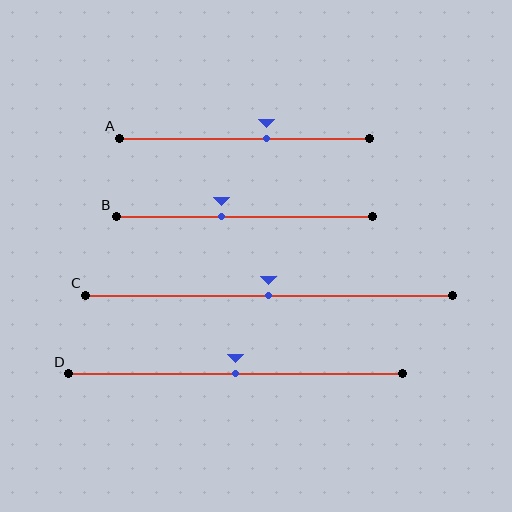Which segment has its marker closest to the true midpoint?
Segment C has its marker closest to the true midpoint.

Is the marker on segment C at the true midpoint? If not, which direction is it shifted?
Yes, the marker on segment C is at the true midpoint.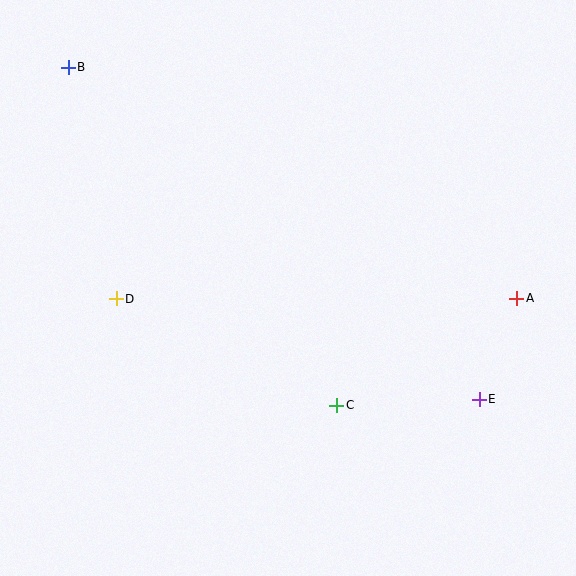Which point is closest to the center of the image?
Point C at (337, 405) is closest to the center.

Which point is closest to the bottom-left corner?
Point D is closest to the bottom-left corner.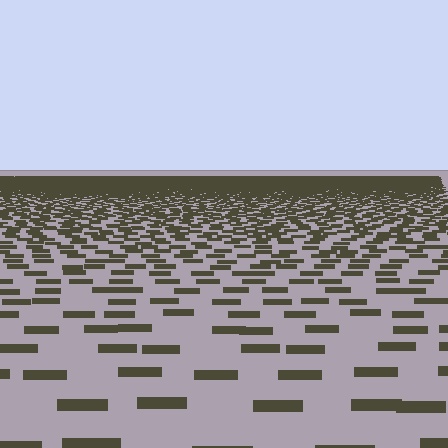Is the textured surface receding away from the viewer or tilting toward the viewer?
The surface is receding away from the viewer. Texture elements get smaller and denser toward the top.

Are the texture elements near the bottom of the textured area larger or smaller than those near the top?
Larger. Near the bottom, elements are closer to the viewer and appear at a bigger on-screen size.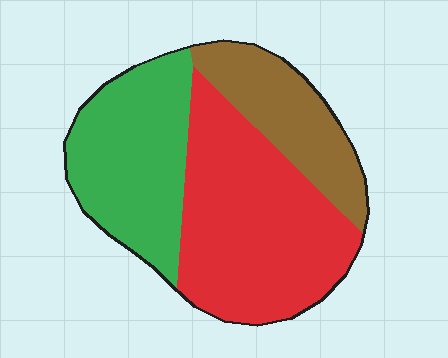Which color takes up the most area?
Red, at roughly 45%.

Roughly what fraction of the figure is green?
Green takes up about one third (1/3) of the figure.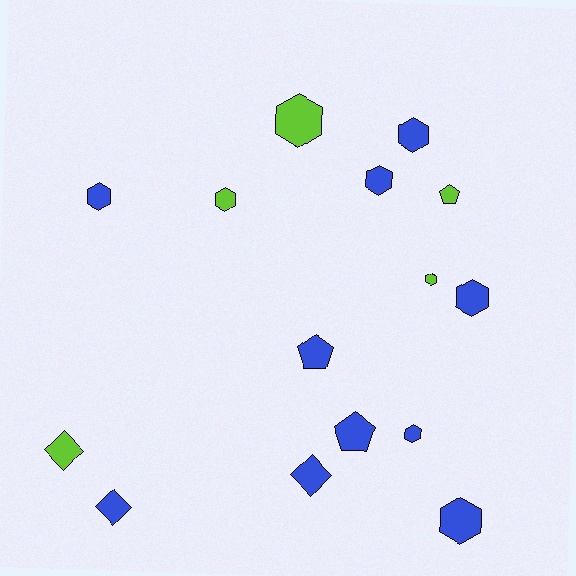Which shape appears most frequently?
Hexagon, with 9 objects.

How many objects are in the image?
There are 15 objects.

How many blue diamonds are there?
There are 2 blue diamonds.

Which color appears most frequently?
Blue, with 10 objects.